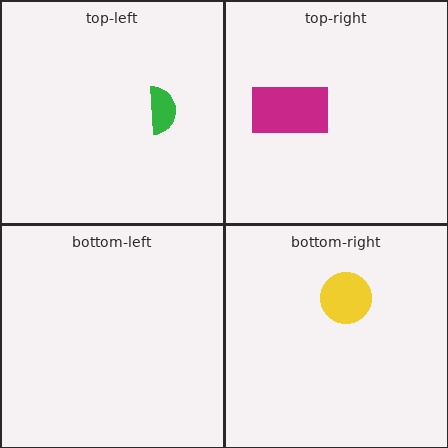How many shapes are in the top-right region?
1.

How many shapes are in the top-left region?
1.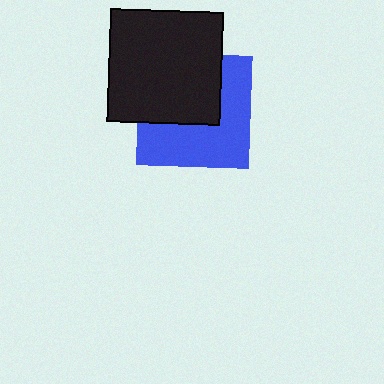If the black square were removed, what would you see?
You would see the complete blue square.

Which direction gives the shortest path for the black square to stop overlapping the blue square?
Moving toward the upper-left gives the shortest separation.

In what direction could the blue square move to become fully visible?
The blue square could move toward the lower-right. That would shift it out from behind the black square entirely.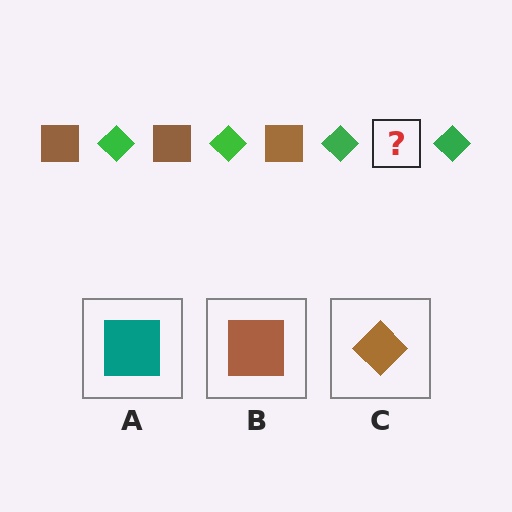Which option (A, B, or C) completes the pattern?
B.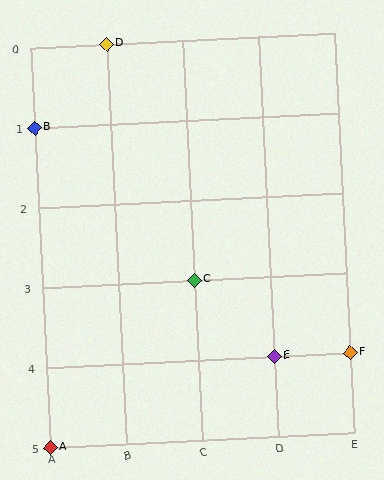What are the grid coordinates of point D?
Point D is at grid coordinates (B, 0).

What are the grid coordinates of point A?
Point A is at grid coordinates (A, 5).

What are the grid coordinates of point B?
Point B is at grid coordinates (A, 1).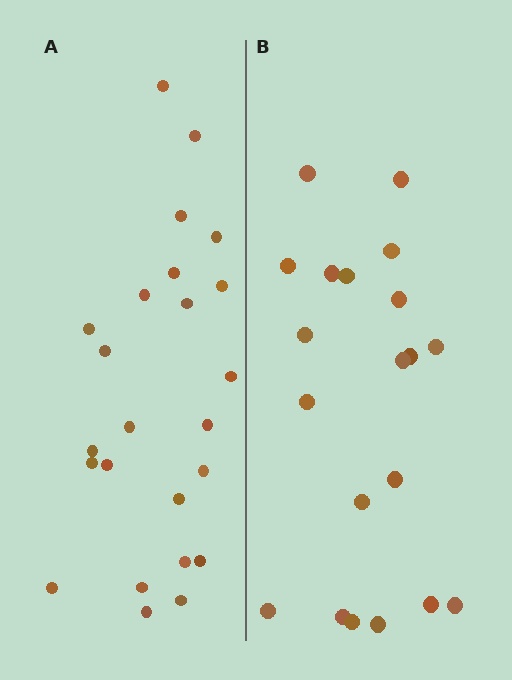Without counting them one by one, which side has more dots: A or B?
Region A (the left region) has more dots.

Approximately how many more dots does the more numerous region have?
Region A has about 4 more dots than region B.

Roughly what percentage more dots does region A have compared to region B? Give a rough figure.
About 20% more.